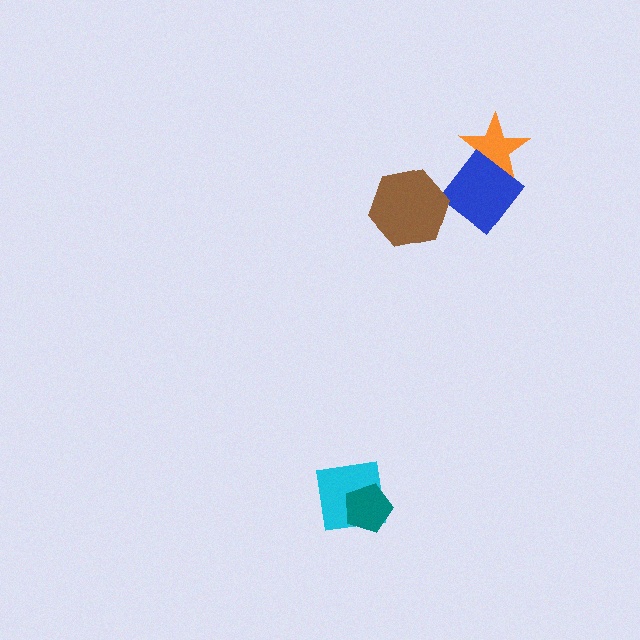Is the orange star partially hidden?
Yes, it is partially covered by another shape.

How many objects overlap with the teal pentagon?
1 object overlaps with the teal pentagon.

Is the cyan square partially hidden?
Yes, it is partially covered by another shape.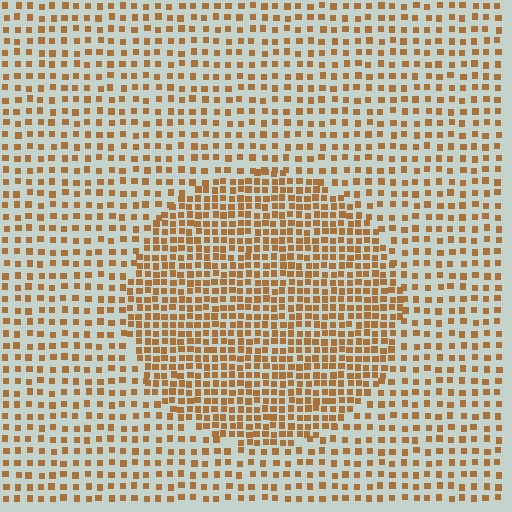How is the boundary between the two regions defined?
The boundary is defined by a change in element density (approximately 1.9x ratio). All elements are the same color, size, and shape.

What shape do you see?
I see a circle.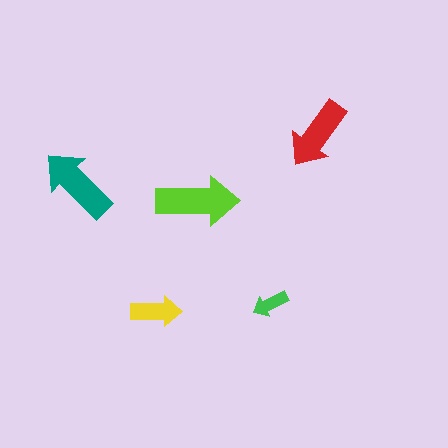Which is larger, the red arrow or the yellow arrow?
The red one.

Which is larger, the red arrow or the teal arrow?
The teal one.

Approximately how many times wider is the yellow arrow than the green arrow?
About 1.5 times wider.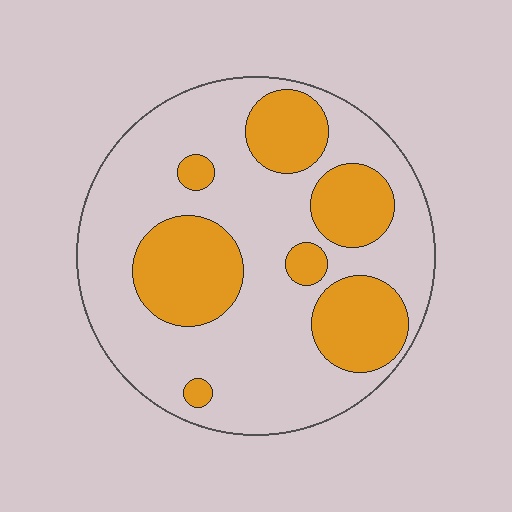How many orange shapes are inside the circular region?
7.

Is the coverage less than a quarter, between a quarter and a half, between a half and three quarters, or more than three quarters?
Between a quarter and a half.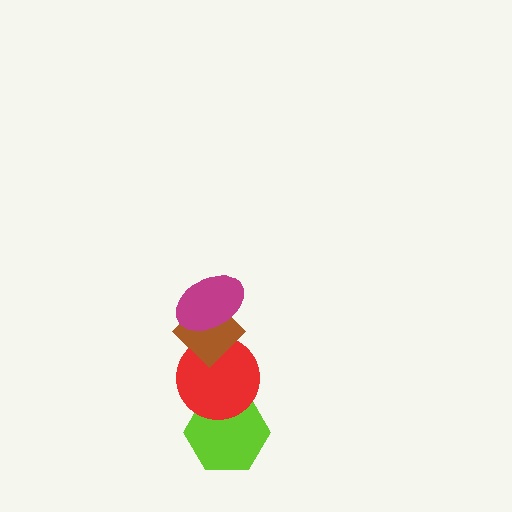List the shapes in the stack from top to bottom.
From top to bottom: the magenta ellipse, the brown diamond, the red circle, the lime hexagon.